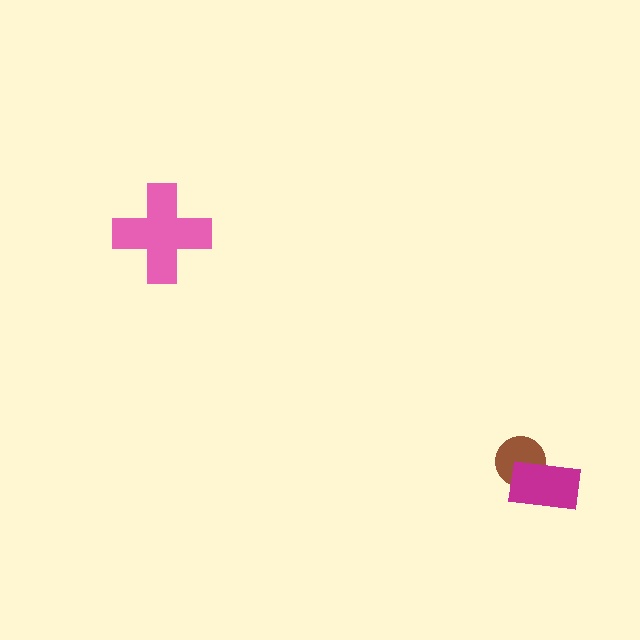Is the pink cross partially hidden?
No, no other shape covers it.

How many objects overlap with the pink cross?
0 objects overlap with the pink cross.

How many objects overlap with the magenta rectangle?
1 object overlaps with the magenta rectangle.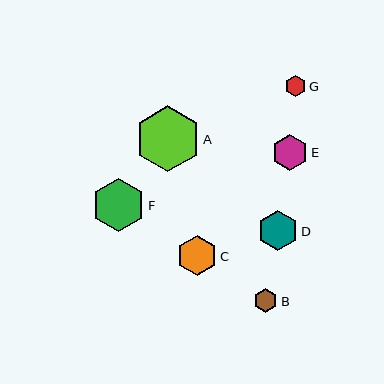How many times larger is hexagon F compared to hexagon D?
Hexagon F is approximately 1.3 times the size of hexagon D.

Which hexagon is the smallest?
Hexagon G is the smallest with a size of approximately 21 pixels.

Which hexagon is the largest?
Hexagon A is the largest with a size of approximately 66 pixels.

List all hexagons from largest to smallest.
From largest to smallest: A, F, C, D, E, B, G.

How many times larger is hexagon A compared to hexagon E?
Hexagon A is approximately 1.8 times the size of hexagon E.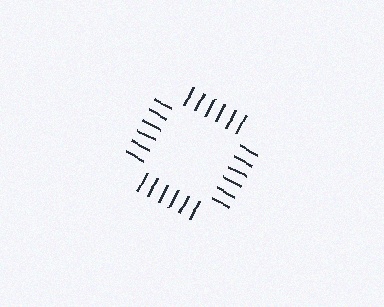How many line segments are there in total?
24 — 6 along each of the 4 edges.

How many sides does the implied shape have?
4 sides — the line-ends trace a square.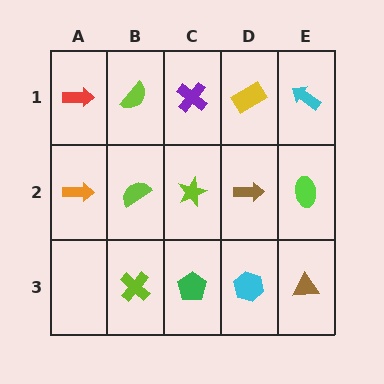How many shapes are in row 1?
5 shapes.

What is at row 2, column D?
A brown arrow.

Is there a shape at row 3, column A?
No, that cell is empty.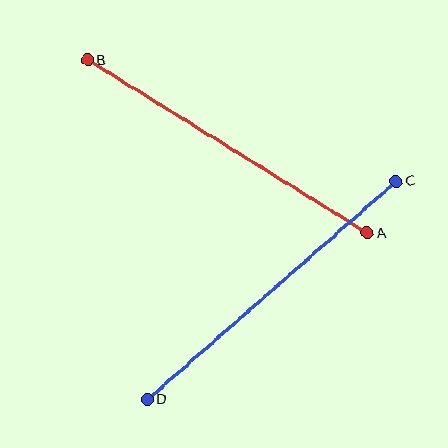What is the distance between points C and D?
The distance is approximately 331 pixels.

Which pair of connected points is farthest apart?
Points C and D are farthest apart.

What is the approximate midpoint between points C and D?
The midpoint is at approximately (272, 290) pixels.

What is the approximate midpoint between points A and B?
The midpoint is at approximately (228, 146) pixels.